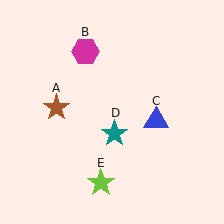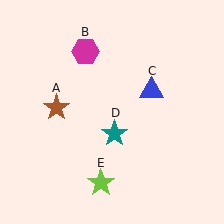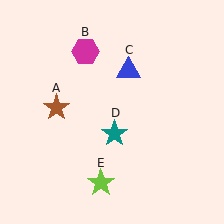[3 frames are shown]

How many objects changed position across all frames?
1 object changed position: blue triangle (object C).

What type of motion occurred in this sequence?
The blue triangle (object C) rotated counterclockwise around the center of the scene.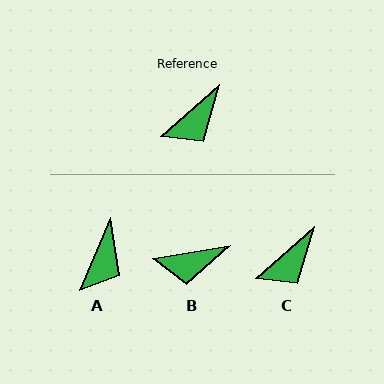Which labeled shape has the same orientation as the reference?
C.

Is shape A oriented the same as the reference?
No, it is off by about 26 degrees.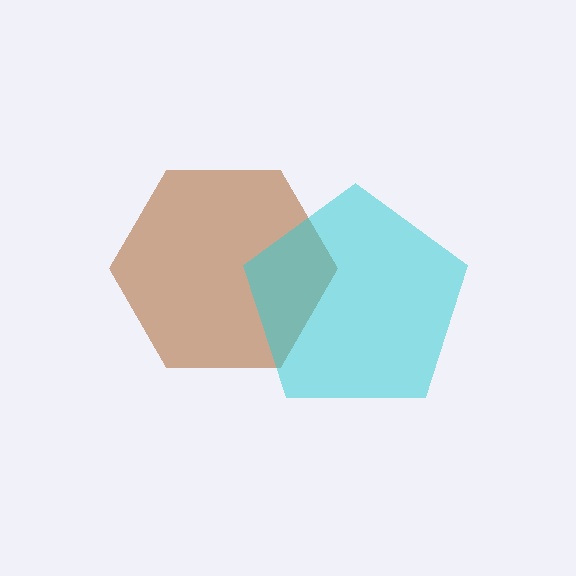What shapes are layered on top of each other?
The layered shapes are: a brown hexagon, a cyan pentagon.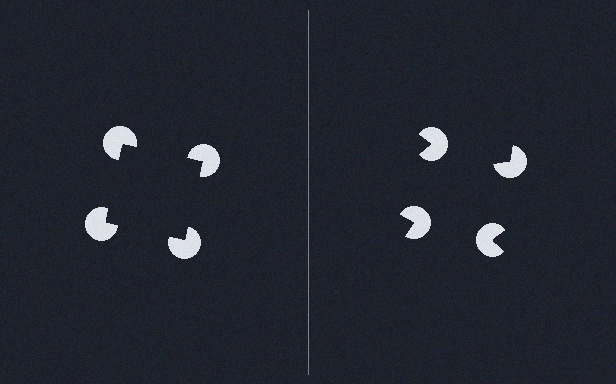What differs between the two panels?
The pac-man discs are positioned identically on both sides; only the wedge orientations differ. On the left they align to a square; on the right they are misaligned.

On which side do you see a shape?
An illusory square appears on the left side. On the right side the wedge cuts are rotated, so no coherent shape forms.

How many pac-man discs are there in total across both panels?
8 — 4 on each side.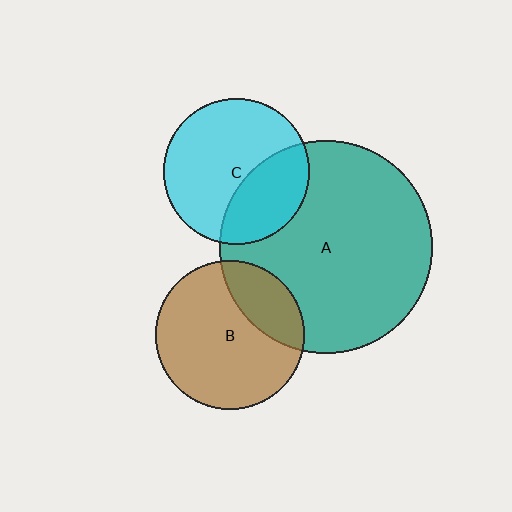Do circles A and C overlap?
Yes.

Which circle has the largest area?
Circle A (teal).